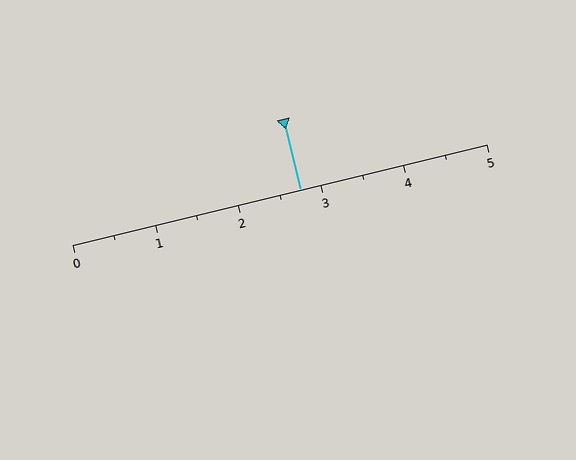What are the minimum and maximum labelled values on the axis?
The axis runs from 0 to 5.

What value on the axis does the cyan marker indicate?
The marker indicates approximately 2.8.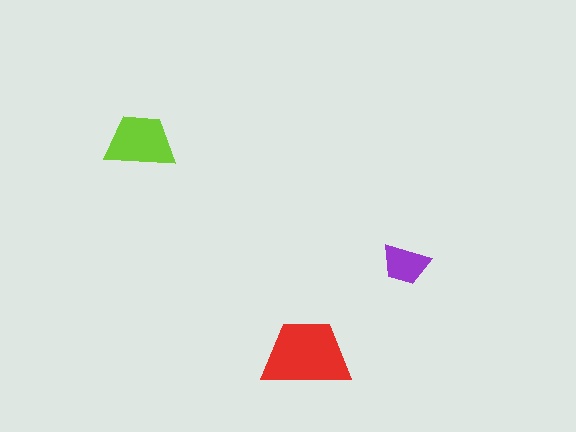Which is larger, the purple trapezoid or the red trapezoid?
The red one.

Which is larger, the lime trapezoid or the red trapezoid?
The red one.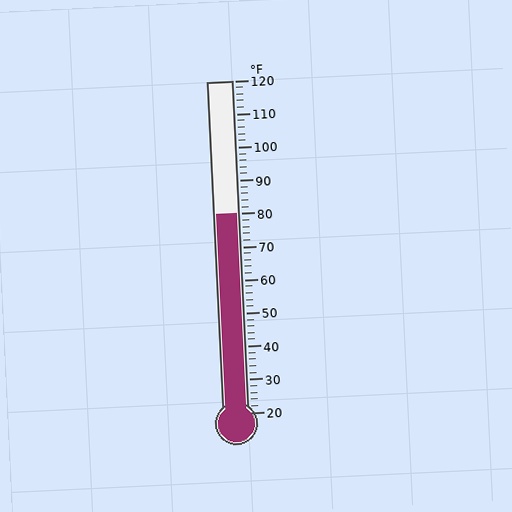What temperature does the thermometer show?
The thermometer shows approximately 80°F.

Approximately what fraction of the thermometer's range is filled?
The thermometer is filled to approximately 60% of its range.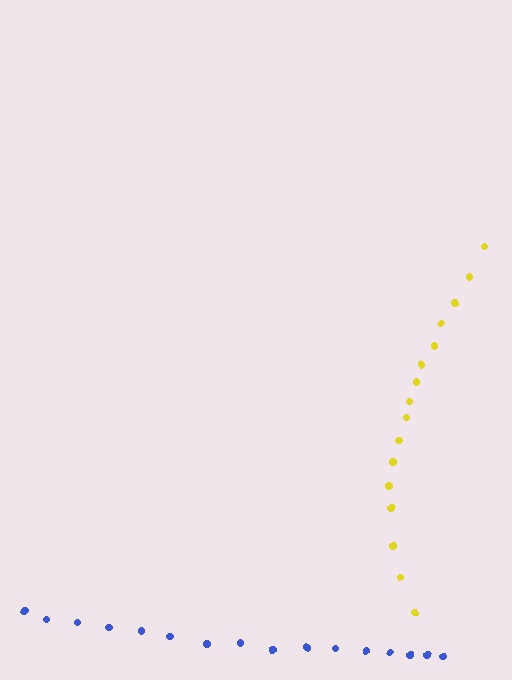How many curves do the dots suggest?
There are 2 distinct paths.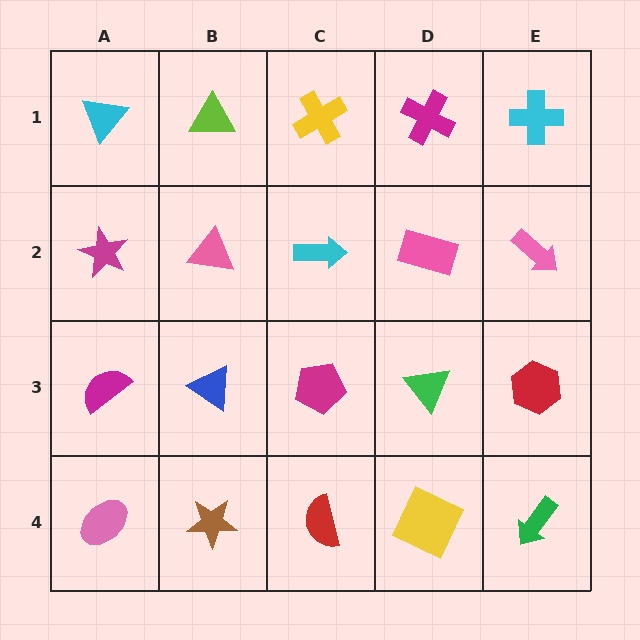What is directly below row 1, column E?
A pink arrow.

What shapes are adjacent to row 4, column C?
A magenta pentagon (row 3, column C), a brown star (row 4, column B), a yellow square (row 4, column D).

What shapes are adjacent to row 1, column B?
A pink triangle (row 2, column B), a cyan triangle (row 1, column A), a yellow cross (row 1, column C).